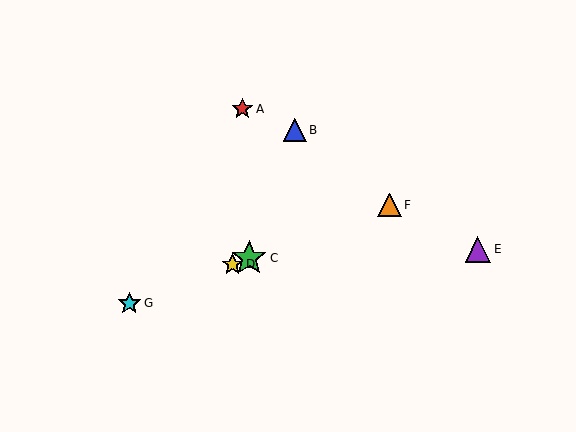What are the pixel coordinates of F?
Object F is at (389, 205).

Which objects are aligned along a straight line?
Objects C, D, F, G are aligned along a straight line.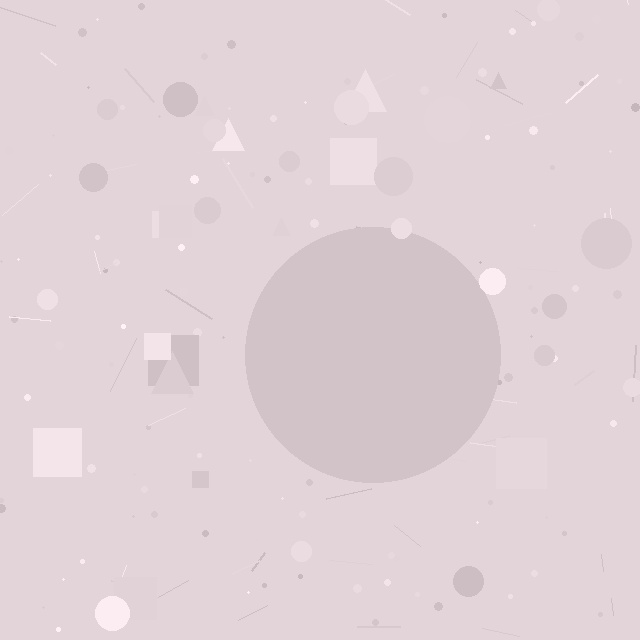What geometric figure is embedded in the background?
A circle is embedded in the background.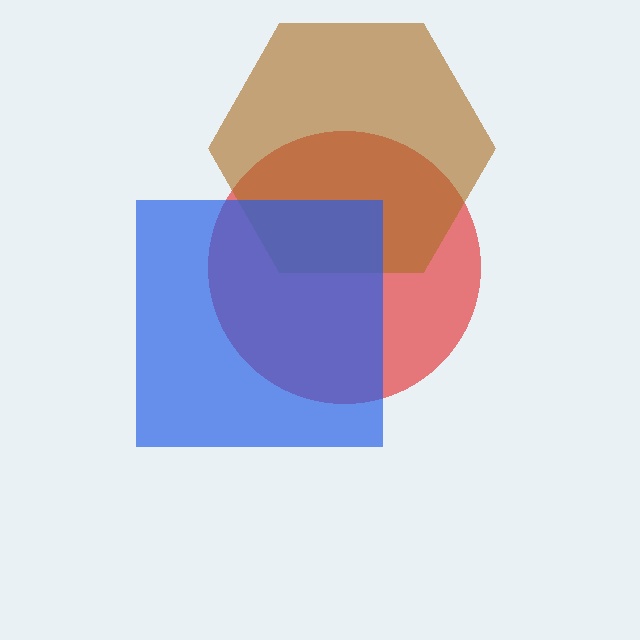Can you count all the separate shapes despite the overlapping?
Yes, there are 3 separate shapes.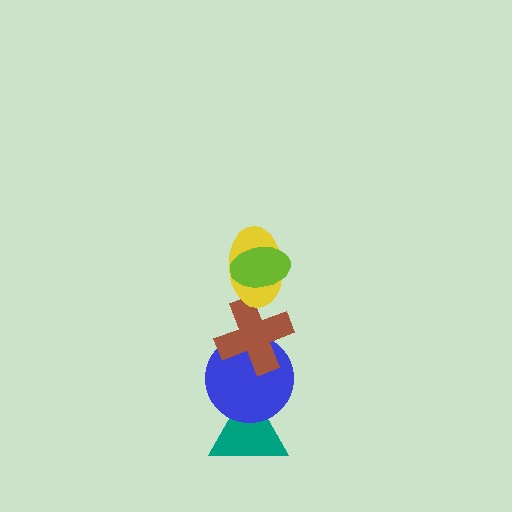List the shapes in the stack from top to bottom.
From top to bottom: the lime ellipse, the yellow ellipse, the brown cross, the blue circle, the teal triangle.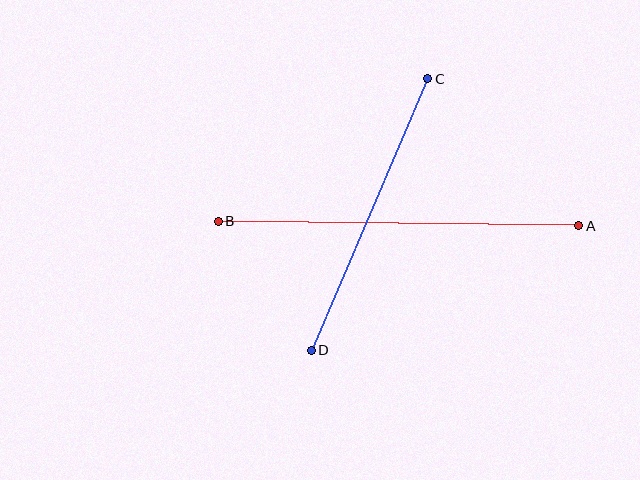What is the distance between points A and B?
The distance is approximately 361 pixels.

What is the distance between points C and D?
The distance is approximately 296 pixels.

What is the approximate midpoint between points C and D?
The midpoint is at approximately (370, 214) pixels.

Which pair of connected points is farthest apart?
Points A and B are farthest apart.